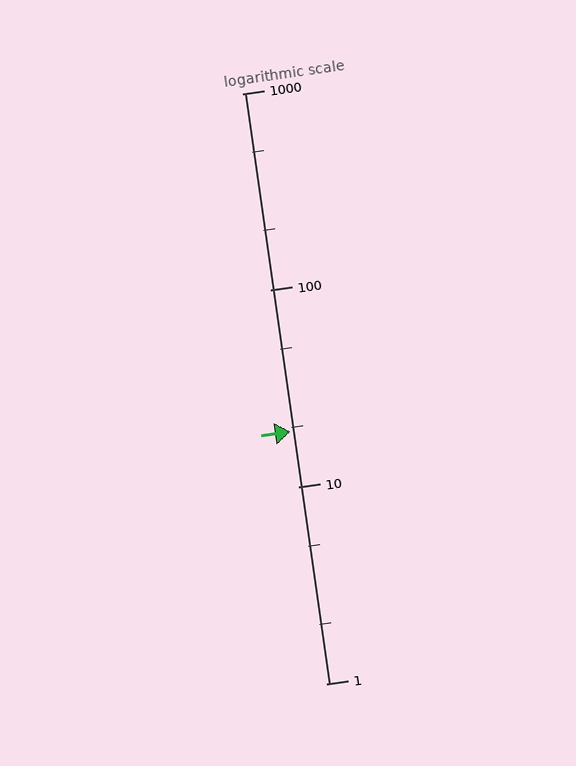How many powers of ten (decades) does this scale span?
The scale spans 3 decades, from 1 to 1000.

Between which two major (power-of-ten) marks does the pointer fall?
The pointer is between 10 and 100.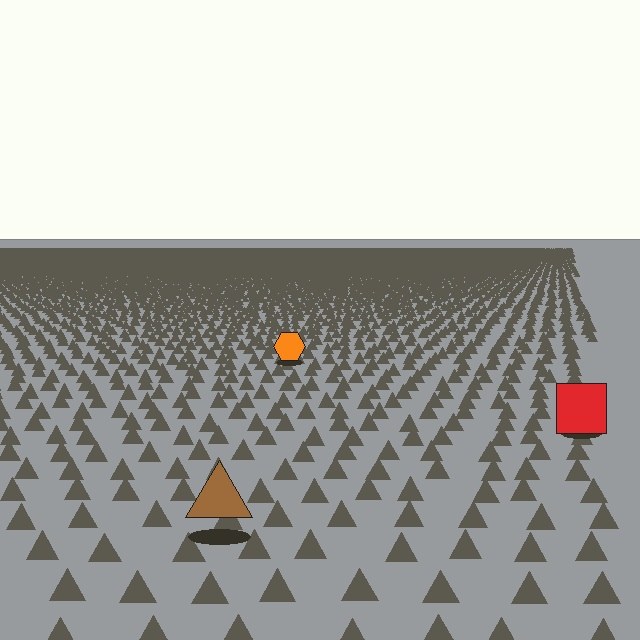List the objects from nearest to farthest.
From nearest to farthest: the brown triangle, the red square, the orange hexagon.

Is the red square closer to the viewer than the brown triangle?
No. The brown triangle is closer — you can tell from the texture gradient: the ground texture is coarser near it.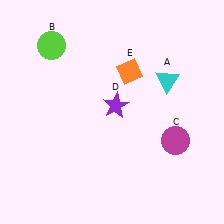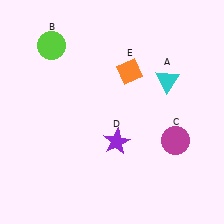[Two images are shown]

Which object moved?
The purple star (D) moved down.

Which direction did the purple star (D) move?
The purple star (D) moved down.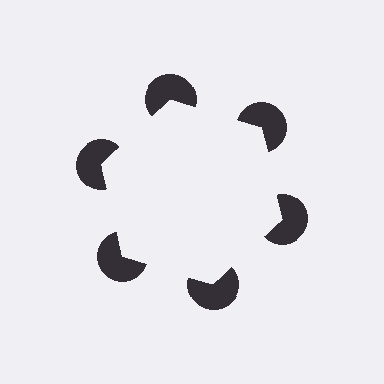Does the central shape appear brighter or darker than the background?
It typically appears slightly brighter than the background, even though no actual brightness change is drawn.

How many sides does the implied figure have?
6 sides.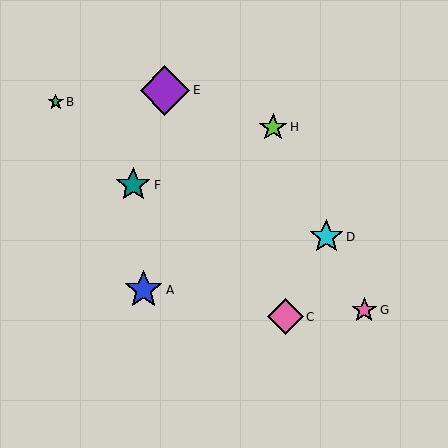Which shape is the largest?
The purple diamond (labeled E) is the largest.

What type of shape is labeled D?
Shape D is a cyan star.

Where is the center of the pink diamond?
The center of the pink diamond is at (286, 317).